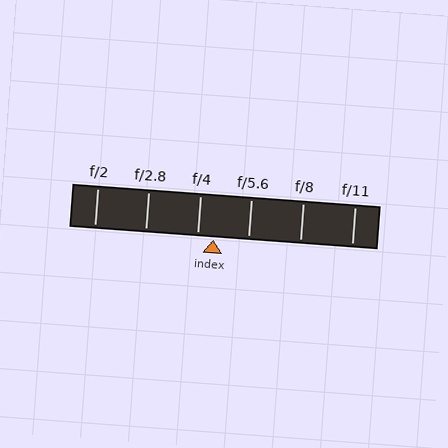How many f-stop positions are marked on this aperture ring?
There are 6 f-stop positions marked.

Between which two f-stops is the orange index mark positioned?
The index mark is between f/4 and f/5.6.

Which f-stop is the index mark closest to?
The index mark is closest to f/4.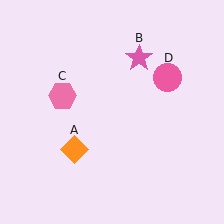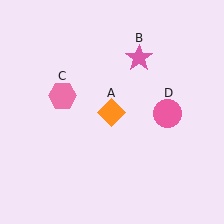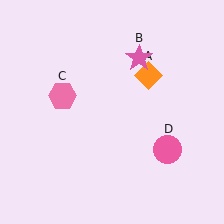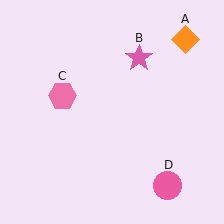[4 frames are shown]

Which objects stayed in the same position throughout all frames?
Pink star (object B) and pink hexagon (object C) remained stationary.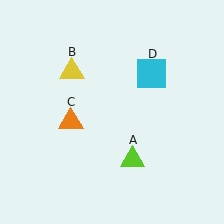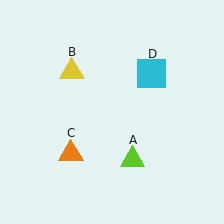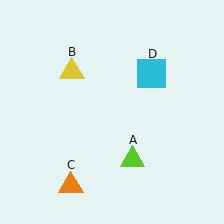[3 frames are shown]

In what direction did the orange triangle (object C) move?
The orange triangle (object C) moved down.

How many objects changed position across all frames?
1 object changed position: orange triangle (object C).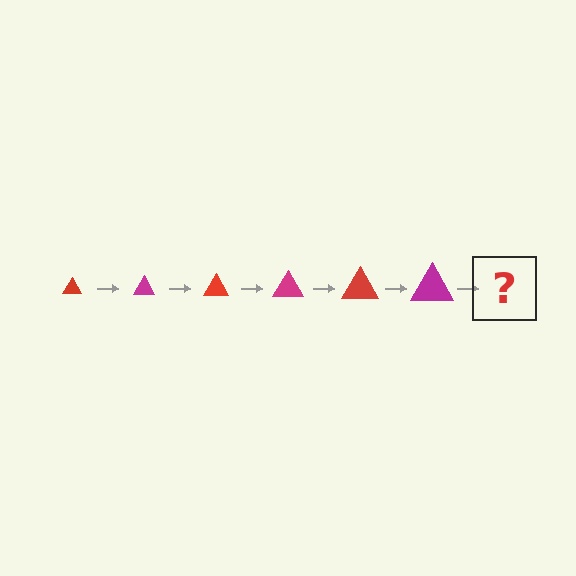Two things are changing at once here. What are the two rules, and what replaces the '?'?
The two rules are that the triangle grows larger each step and the color cycles through red and magenta. The '?' should be a red triangle, larger than the previous one.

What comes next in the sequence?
The next element should be a red triangle, larger than the previous one.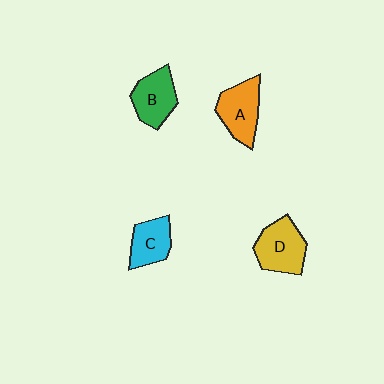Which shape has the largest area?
Shape D (yellow).